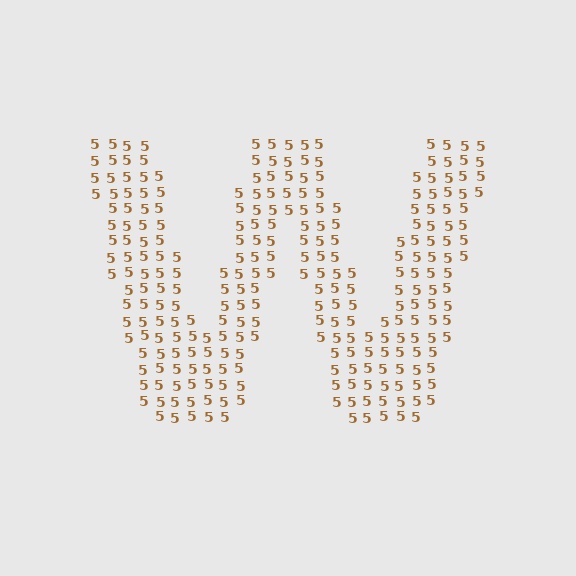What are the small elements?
The small elements are digit 5's.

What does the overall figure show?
The overall figure shows the letter W.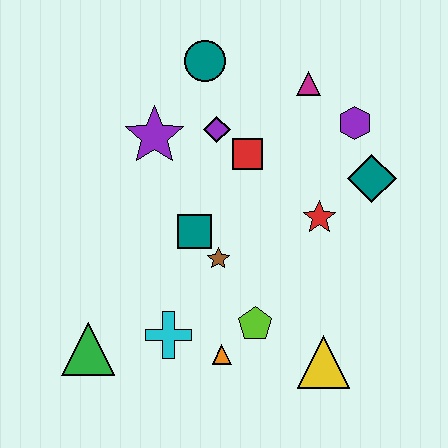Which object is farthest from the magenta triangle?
The green triangle is farthest from the magenta triangle.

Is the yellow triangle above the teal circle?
No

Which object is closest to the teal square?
The brown star is closest to the teal square.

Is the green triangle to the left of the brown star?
Yes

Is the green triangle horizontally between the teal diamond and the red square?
No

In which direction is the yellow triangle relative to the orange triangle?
The yellow triangle is to the right of the orange triangle.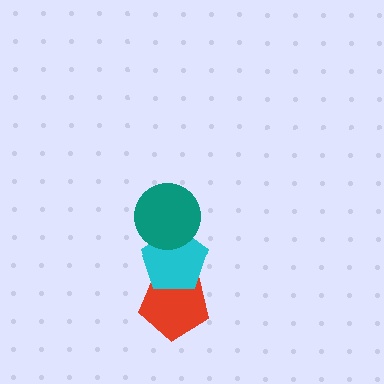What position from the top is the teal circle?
The teal circle is 1st from the top.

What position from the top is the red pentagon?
The red pentagon is 3rd from the top.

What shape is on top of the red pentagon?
The cyan pentagon is on top of the red pentagon.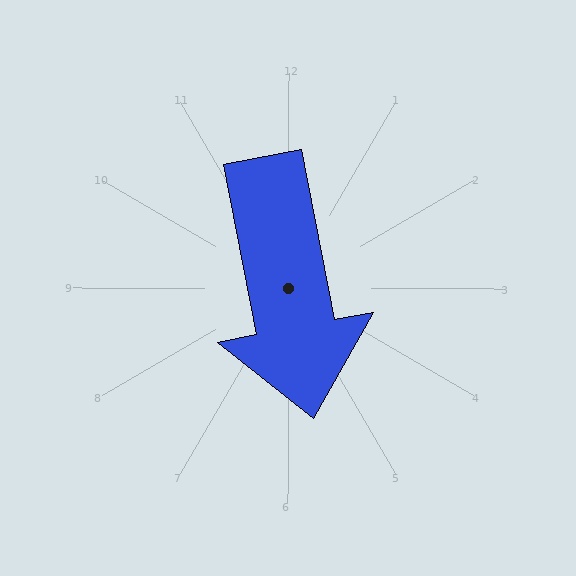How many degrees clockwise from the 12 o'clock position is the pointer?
Approximately 169 degrees.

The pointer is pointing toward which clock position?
Roughly 6 o'clock.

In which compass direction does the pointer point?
South.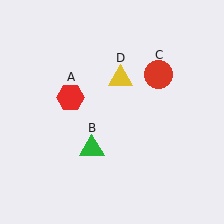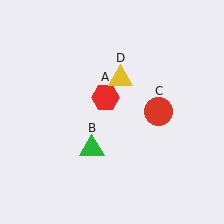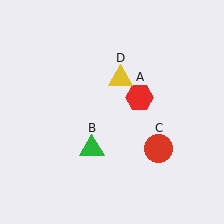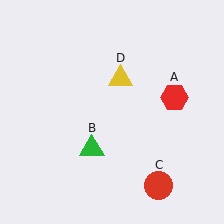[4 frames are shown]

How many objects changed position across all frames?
2 objects changed position: red hexagon (object A), red circle (object C).